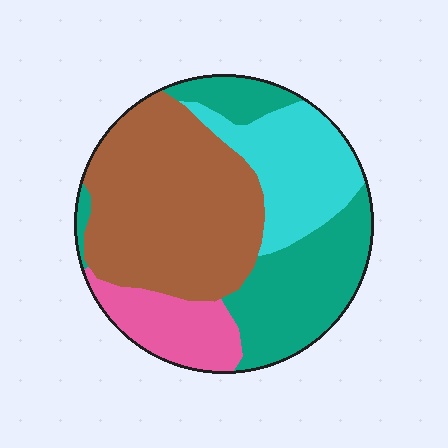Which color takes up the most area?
Brown, at roughly 40%.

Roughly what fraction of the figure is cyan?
Cyan covers 19% of the figure.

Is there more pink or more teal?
Teal.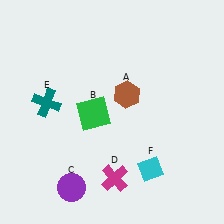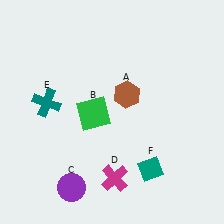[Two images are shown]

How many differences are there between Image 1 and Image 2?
There is 1 difference between the two images.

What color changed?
The diamond (F) changed from cyan in Image 1 to teal in Image 2.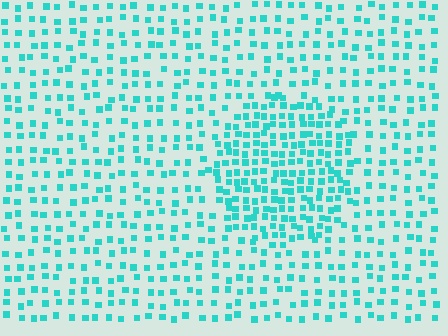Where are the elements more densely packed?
The elements are more densely packed inside the circle boundary.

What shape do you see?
I see a circle.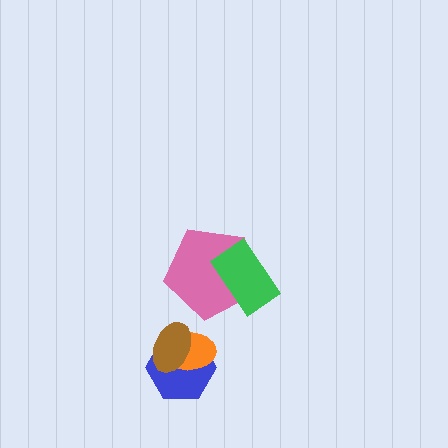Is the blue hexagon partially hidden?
Yes, it is partially covered by another shape.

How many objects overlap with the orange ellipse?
2 objects overlap with the orange ellipse.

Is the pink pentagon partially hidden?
Yes, it is partially covered by another shape.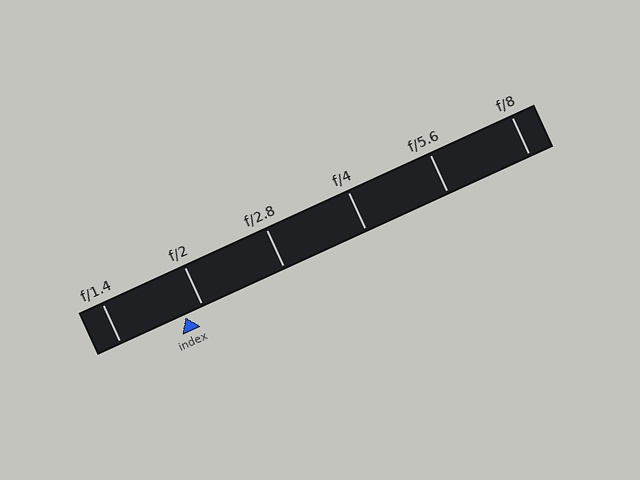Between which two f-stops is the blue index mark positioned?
The index mark is between f/1.4 and f/2.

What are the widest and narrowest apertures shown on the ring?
The widest aperture shown is f/1.4 and the narrowest is f/8.